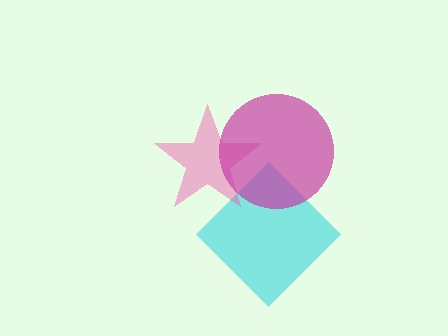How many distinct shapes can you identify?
There are 3 distinct shapes: a cyan diamond, a pink star, a magenta circle.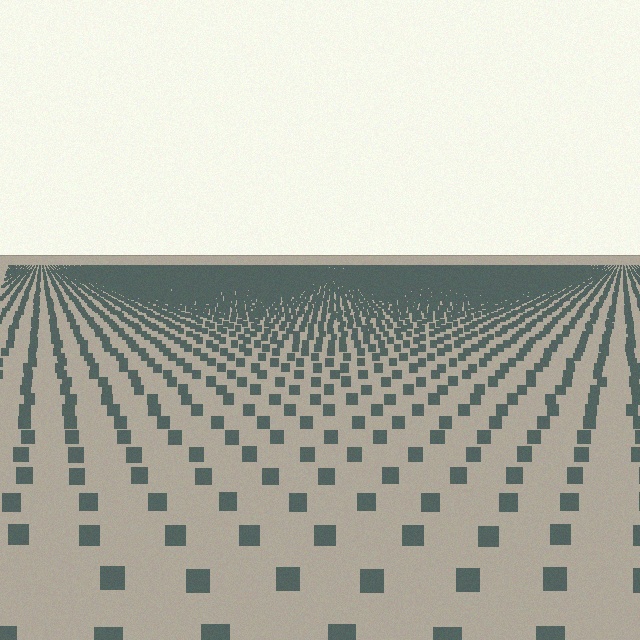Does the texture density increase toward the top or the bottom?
Density increases toward the top.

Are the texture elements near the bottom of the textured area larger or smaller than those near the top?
Larger. Near the bottom, elements are closer to the viewer and appear at a bigger on-screen size.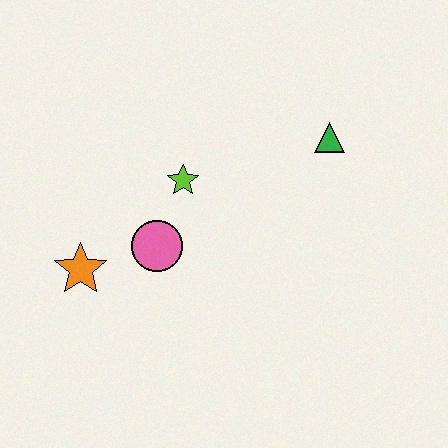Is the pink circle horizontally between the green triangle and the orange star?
Yes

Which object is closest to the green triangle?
The lime star is closest to the green triangle.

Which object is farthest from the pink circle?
The green triangle is farthest from the pink circle.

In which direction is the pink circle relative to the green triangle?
The pink circle is to the left of the green triangle.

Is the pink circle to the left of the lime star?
Yes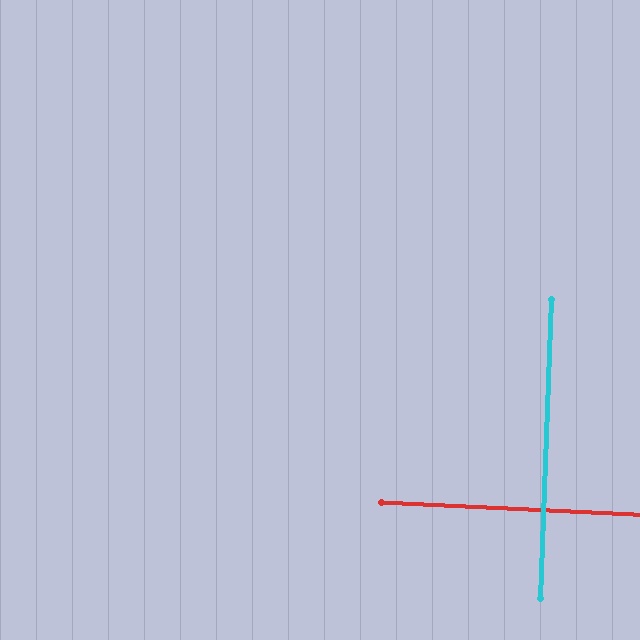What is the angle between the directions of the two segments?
Approximately 89 degrees.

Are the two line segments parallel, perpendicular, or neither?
Perpendicular — they meet at approximately 89°.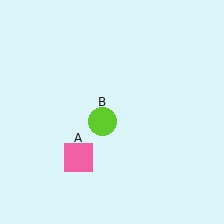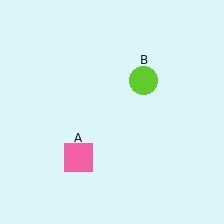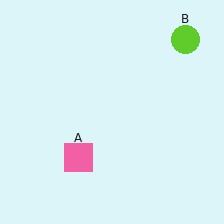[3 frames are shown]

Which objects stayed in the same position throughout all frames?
Pink square (object A) remained stationary.